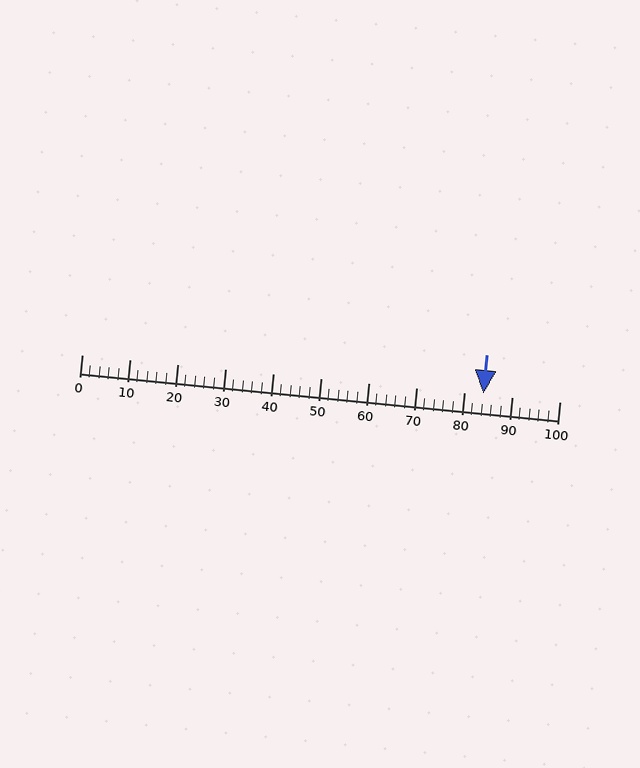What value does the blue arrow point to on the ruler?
The blue arrow points to approximately 84.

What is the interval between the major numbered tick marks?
The major tick marks are spaced 10 units apart.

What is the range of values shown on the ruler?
The ruler shows values from 0 to 100.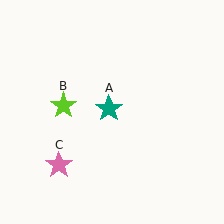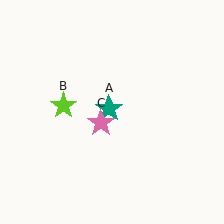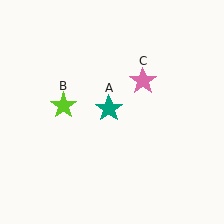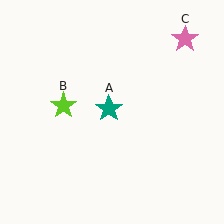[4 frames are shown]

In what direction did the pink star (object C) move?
The pink star (object C) moved up and to the right.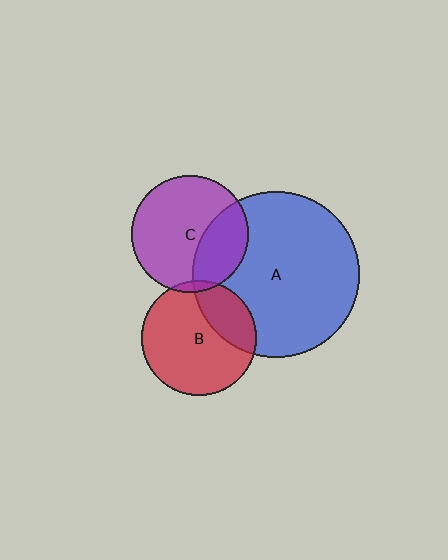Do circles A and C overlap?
Yes.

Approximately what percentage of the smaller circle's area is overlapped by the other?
Approximately 30%.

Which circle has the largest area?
Circle A (blue).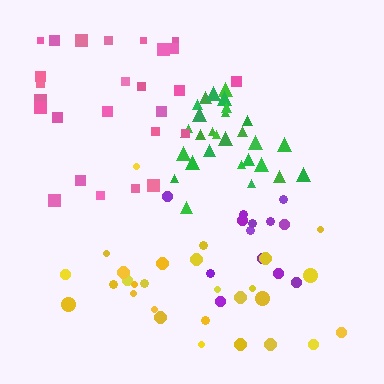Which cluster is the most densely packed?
Green.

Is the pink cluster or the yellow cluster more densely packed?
Yellow.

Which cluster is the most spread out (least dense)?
Pink.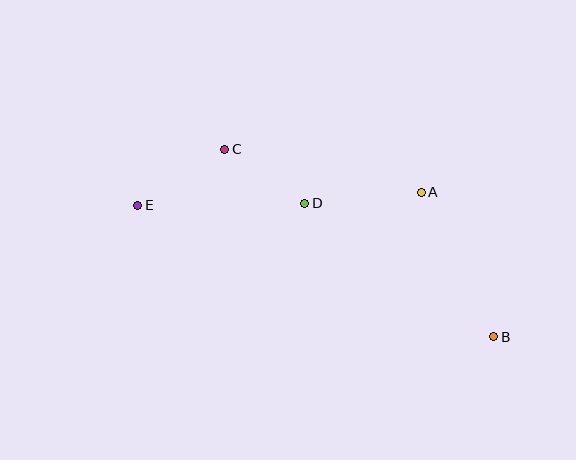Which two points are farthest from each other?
Points B and E are farthest from each other.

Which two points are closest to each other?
Points C and D are closest to each other.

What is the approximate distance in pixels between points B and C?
The distance between B and C is approximately 328 pixels.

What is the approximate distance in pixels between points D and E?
The distance between D and E is approximately 167 pixels.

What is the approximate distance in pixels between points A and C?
The distance between A and C is approximately 201 pixels.